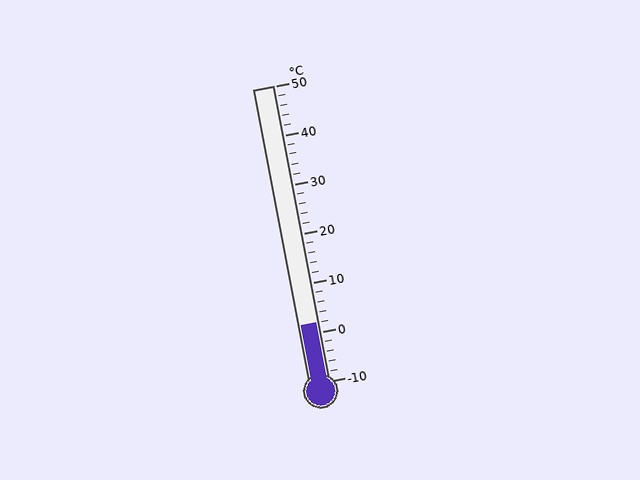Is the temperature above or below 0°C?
The temperature is above 0°C.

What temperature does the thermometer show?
The thermometer shows approximately 2°C.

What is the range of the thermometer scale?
The thermometer scale ranges from -10°C to 50°C.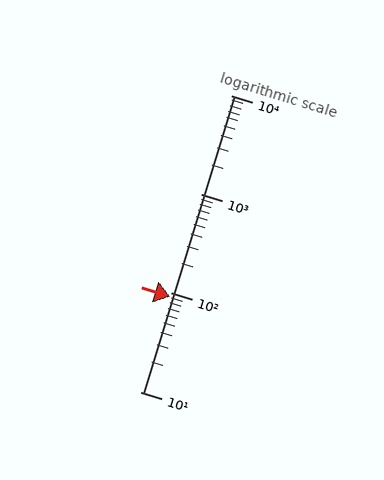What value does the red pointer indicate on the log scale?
The pointer indicates approximately 92.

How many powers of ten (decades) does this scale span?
The scale spans 3 decades, from 10 to 10000.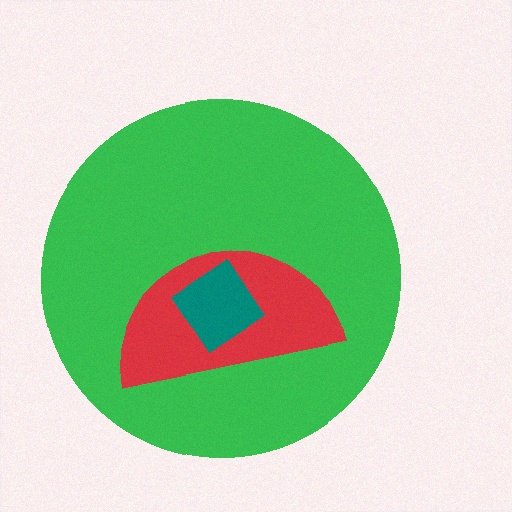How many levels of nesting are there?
3.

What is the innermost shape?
The teal diamond.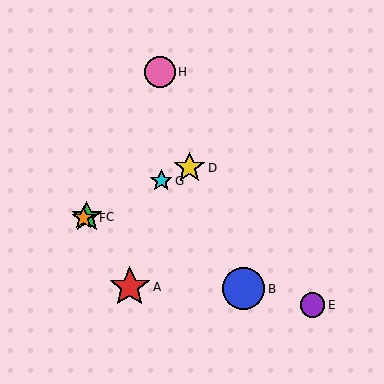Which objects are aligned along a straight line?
Objects C, D, F, G are aligned along a straight line.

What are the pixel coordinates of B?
Object B is at (244, 289).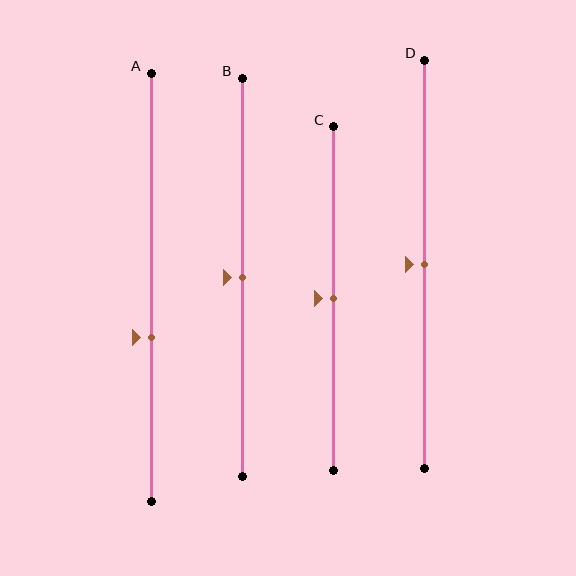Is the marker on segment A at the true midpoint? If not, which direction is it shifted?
No, the marker on segment A is shifted downward by about 12% of the segment length.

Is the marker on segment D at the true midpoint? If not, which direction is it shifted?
Yes, the marker on segment D is at the true midpoint.